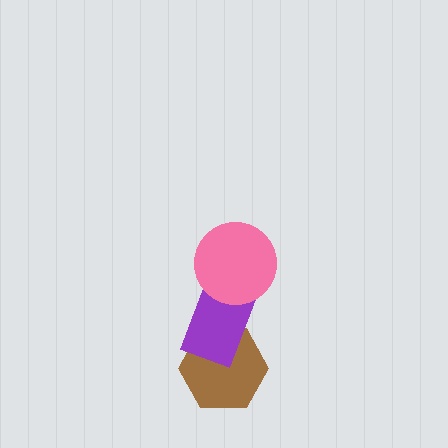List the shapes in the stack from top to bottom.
From top to bottom: the pink circle, the purple rectangle, the brown hexagon.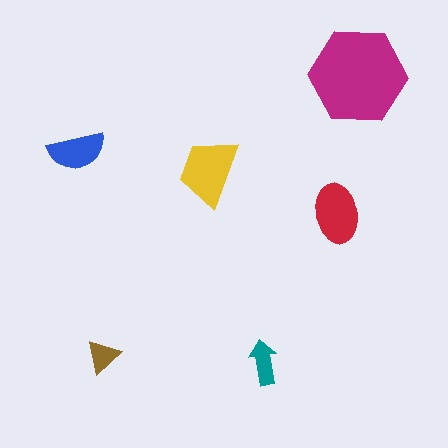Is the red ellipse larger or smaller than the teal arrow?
Larger.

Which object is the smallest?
The brown triangle.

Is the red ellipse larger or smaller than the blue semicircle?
Larger.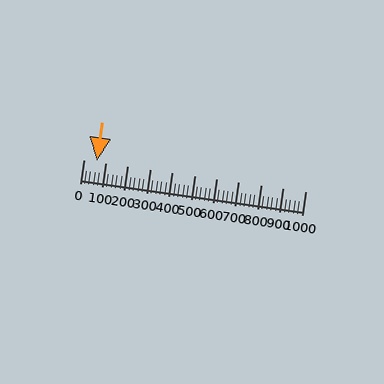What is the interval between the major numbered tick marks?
The major tick marks are spaced 100 units apart.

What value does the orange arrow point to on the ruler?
The orange arrow points to approximately 60.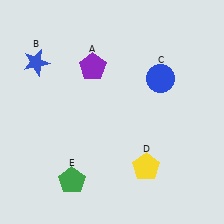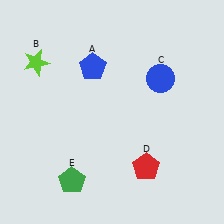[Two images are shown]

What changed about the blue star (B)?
In Image 1, B is blue. In Image 2, it changed to lime.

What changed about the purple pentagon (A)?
In Image 1, A is purple. In Image 2, it changed to blue.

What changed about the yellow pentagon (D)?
In Image 1, D is yellow. In Image 2, it changed to red.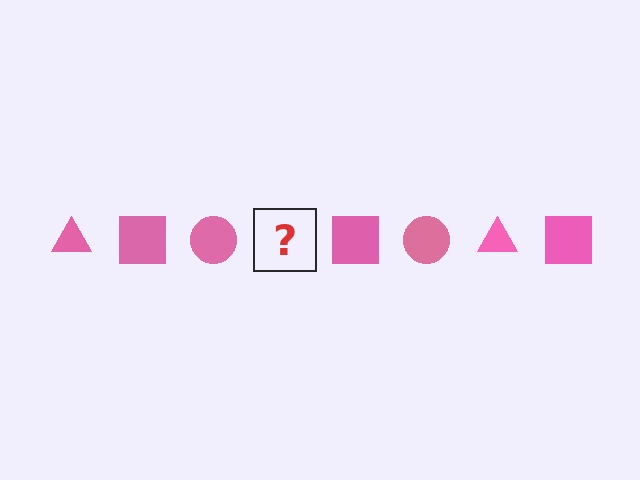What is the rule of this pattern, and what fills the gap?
The rule is that the pattern cycles through triangle, square, circle shapes in pink. The gap should be filled with a pink triangle.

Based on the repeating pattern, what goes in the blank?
The blank should be a pink triangle.